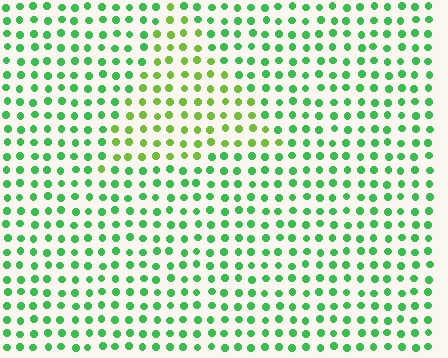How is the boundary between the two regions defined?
The boundary is defined purely by a slight shift in hue (about 36 degrees). Spacing, size, and orientation are identical on both sides.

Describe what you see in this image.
The image is filled with small green elements in a uniform arrangement. A triangle-shaped region is visible where the elements are tinted to a slightly different hue, forming a subtle color boundary.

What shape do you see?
I see a triangle.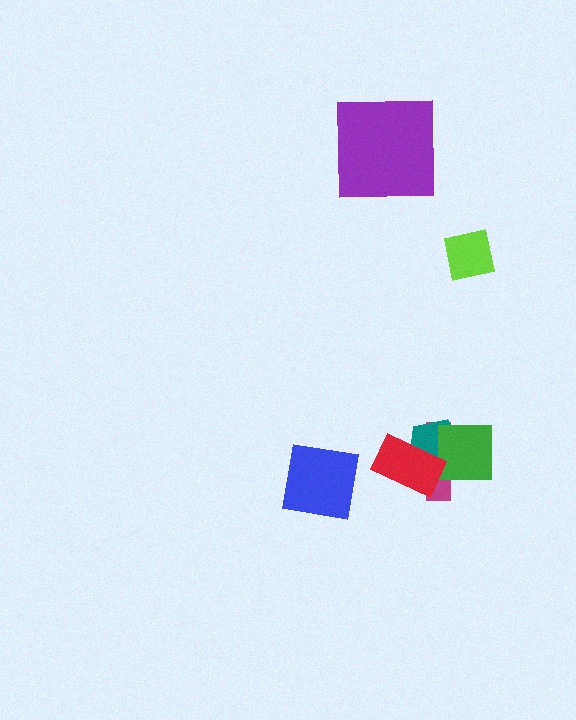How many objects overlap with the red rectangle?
2 objects overlap with the red rectangle.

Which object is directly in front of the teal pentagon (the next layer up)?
The green square is directly in front of the teal pentagon.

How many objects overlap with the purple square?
0 objects overlap with the purple square.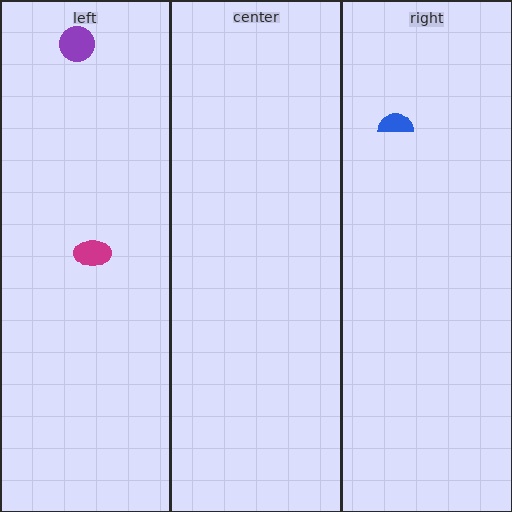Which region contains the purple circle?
The left region.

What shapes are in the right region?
The blue semicircle.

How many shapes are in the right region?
1.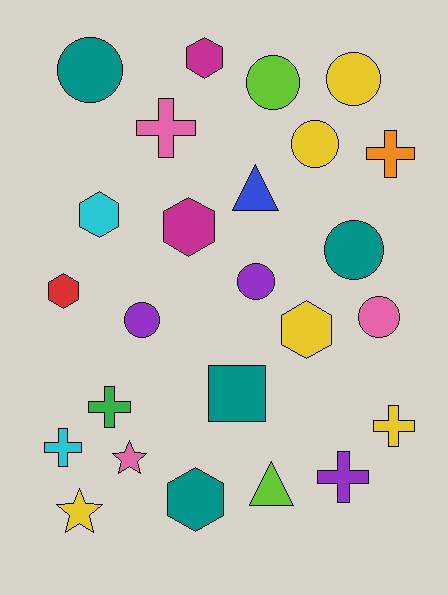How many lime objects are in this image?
There are 2 lime objects.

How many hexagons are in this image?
There are 6 hexagons.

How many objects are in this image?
There are 25 objects.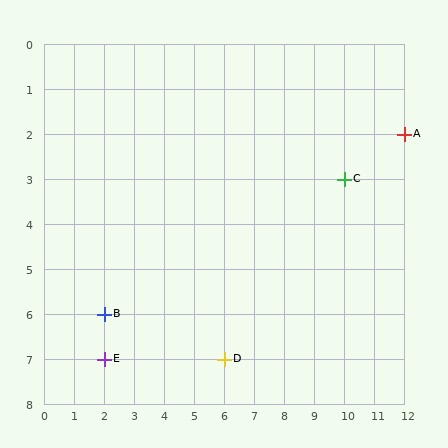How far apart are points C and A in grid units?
Points C and A are 2 columns and 1 row apart (about 2.2 grid units diagonally).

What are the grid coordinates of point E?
Point E is at grid coordinates (2, 7).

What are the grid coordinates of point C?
Point C is at grid coordinates (10, 3).